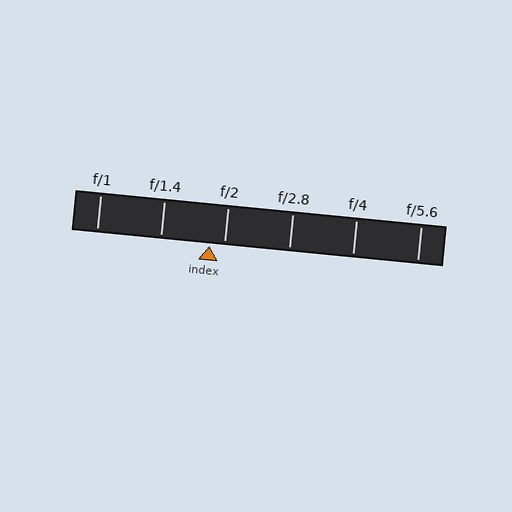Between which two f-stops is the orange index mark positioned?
The index mark is between f/1.4 and f/2.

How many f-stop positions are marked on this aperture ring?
There are 6 f-stop positions marked.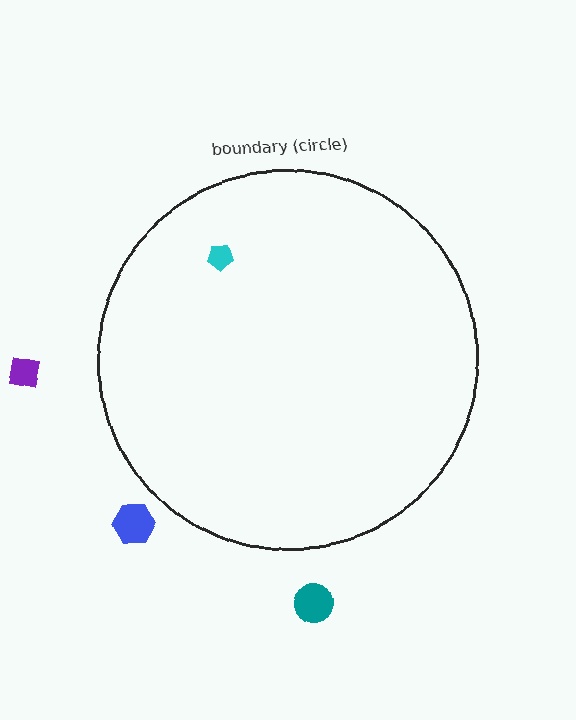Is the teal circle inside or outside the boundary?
Outside.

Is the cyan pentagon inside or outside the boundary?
Inside.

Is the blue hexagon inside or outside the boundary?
Outside.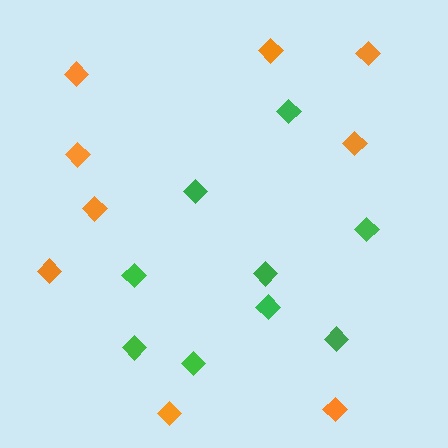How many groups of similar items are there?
There are 2 groups: one group of orange diamonds (9) and one group of green diamonds (9).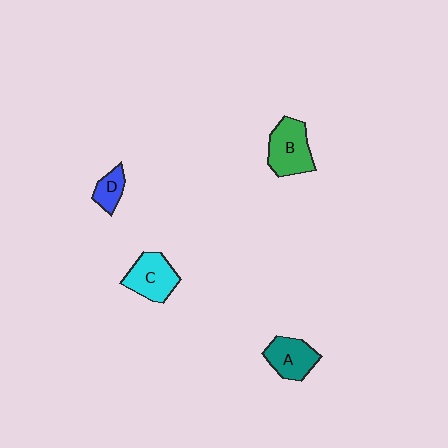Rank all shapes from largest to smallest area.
From largest to smallest: B (green), C (cyan), A (teal), D (blue).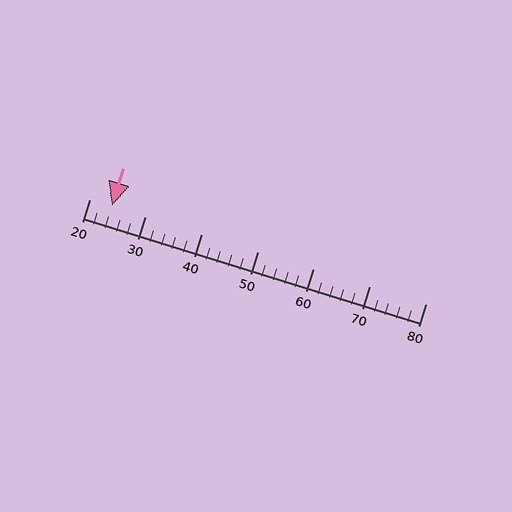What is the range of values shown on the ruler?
The ruler shows values from 20 to 80.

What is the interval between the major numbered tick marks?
The major tick marks are spaced 10 units apart.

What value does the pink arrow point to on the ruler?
The pink arrow points to approximately 24.